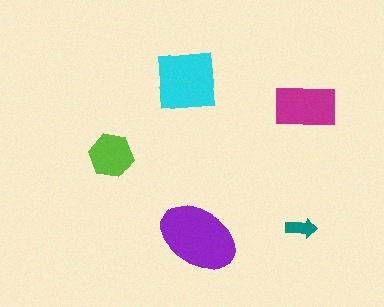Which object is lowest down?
The purple ellipse is bottommost.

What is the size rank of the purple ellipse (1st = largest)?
1st.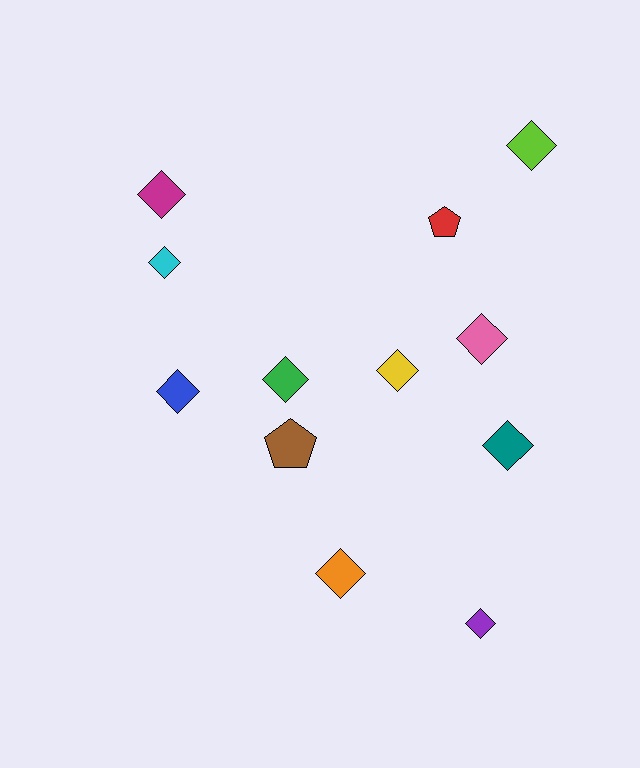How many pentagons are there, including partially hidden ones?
There are 2 pentagons.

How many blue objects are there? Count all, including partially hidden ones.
There is 1 blue object.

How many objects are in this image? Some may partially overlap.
There are 12 objects.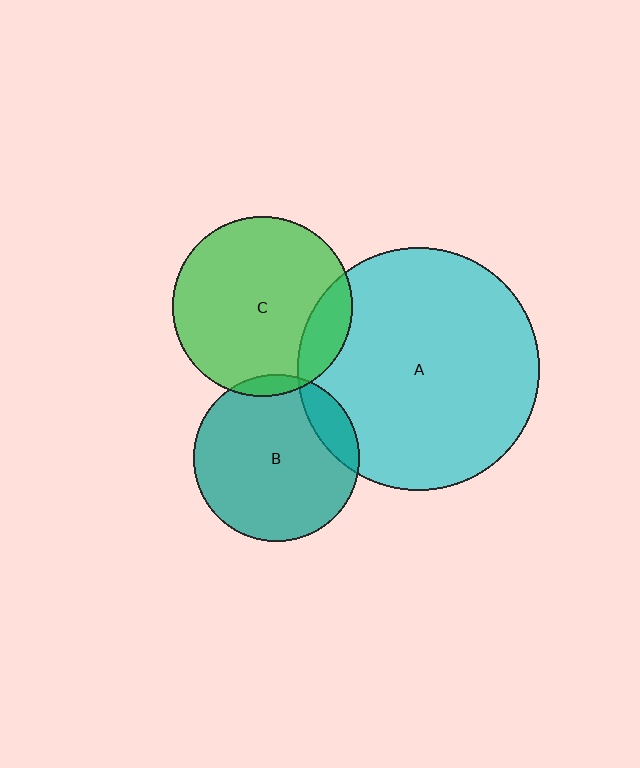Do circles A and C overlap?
Yes.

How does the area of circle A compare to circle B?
Approximately 2.1 times.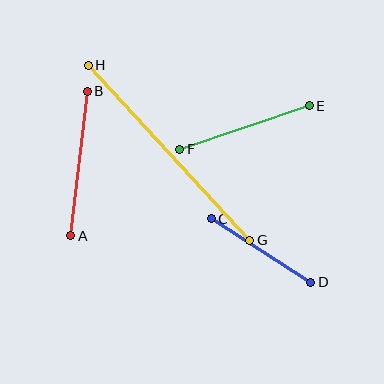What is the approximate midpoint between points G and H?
The midpoint is at approximately (169, 153) pixels.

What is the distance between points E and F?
The distance is approximately 137 pixels.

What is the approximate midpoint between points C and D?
The midpoint is at approximately (261, 251) pixels.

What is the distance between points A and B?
The distance is approximately 146 pixels.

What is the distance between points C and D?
The distance is approximately 118 pixels.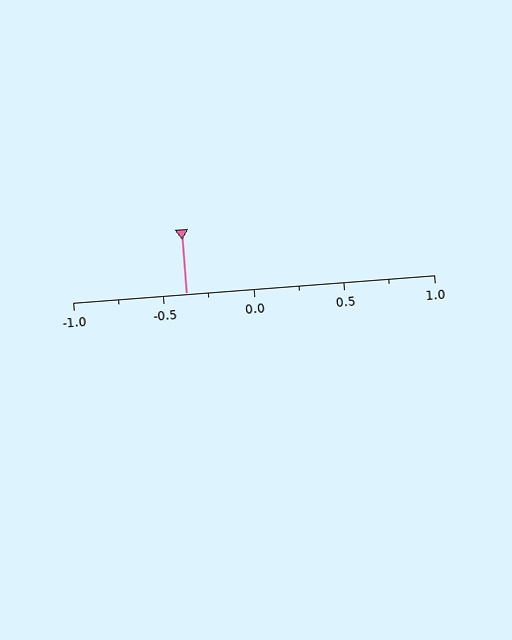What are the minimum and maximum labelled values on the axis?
The axis runs from -1.0 to 1.0.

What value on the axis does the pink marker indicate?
The marker indicates approximately -0.38.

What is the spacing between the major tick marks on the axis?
The major ticks are spaced 0.5 apart.